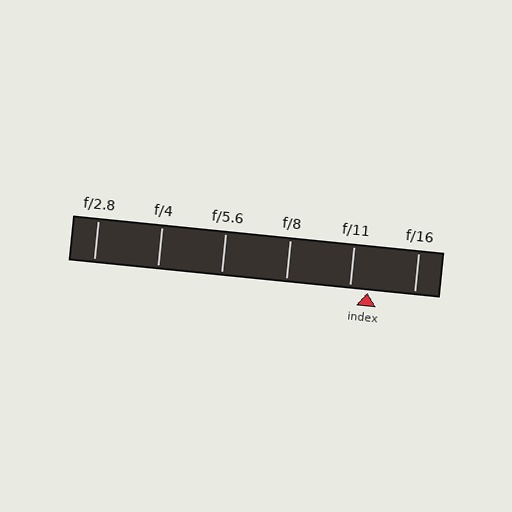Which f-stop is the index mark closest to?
The index mark is closest to f/11.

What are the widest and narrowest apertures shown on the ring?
The widest aperture shown is f/2.8 and the narrowest is f/16.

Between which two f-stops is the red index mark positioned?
The index mark is between f/11 and f/16.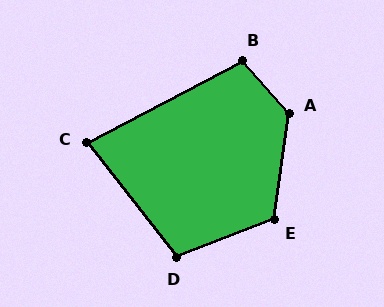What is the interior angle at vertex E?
Approximately 120 degrees (obtuse).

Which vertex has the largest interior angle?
A, at approximately 130 degrees.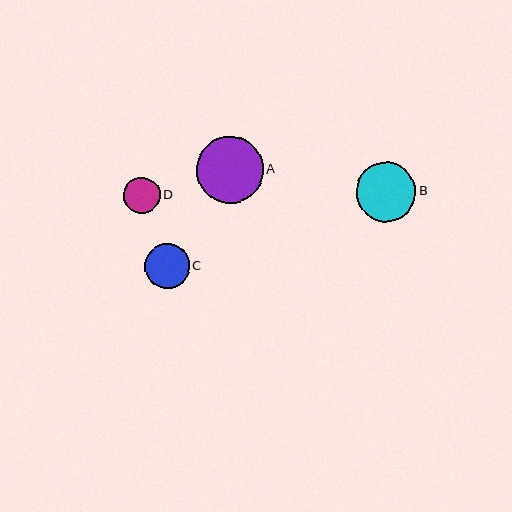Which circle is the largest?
Circle A is the largest with a size of approximately 67 pixels.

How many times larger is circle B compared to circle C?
Circle B is approximately 1.3 times the size of circle C.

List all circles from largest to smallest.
From largest to smallest: A, B, C, D.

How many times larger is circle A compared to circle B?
Circle A is approximately 1.1 times the size of circle B.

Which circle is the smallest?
Circle D is the smallest with a size of approximately 36 pixels.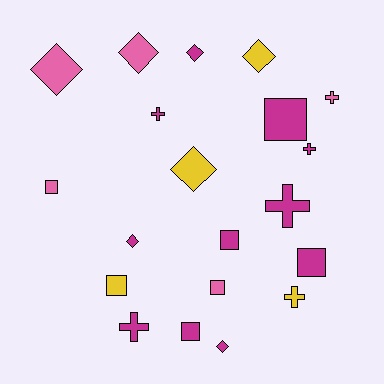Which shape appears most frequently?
Square, with 7 objects.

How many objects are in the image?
There are 20 objects.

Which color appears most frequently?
Magenta, with 11 objects.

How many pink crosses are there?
There is 1 pink cross.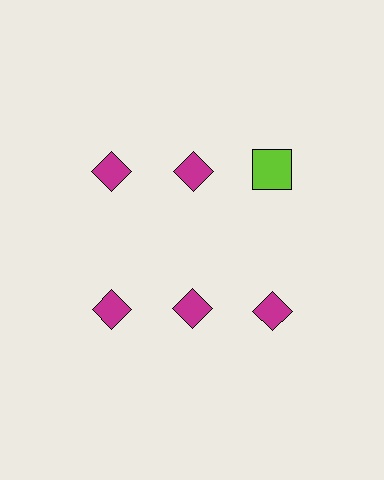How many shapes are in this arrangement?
There are 6 shapes arranged in a grid pattern.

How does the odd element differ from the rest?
It differs in both color (lime instead of magenta) and shape (square instead of diamond).